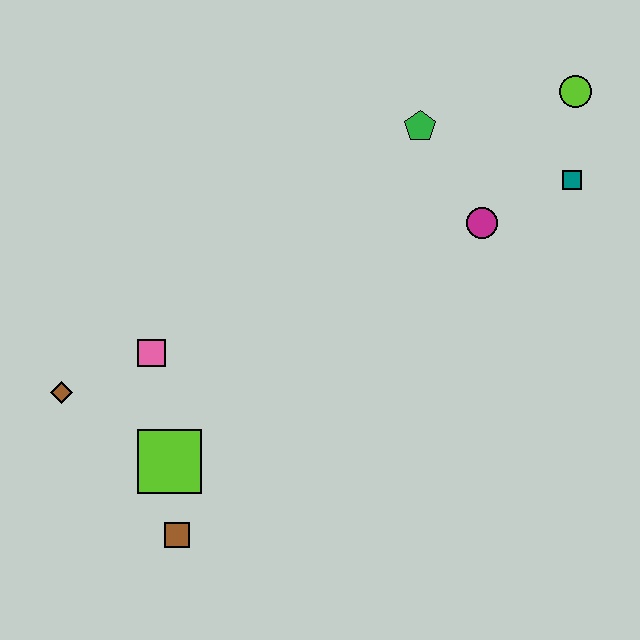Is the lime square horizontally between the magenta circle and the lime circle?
No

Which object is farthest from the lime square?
The lime circle is farthest from the lime square.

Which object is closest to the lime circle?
The teal square is closest to the lime circle.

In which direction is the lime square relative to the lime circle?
The lime square is to the left of the lime circle.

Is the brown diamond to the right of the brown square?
No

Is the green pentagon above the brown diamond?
Yes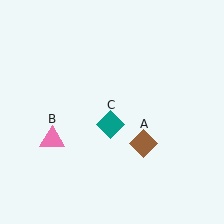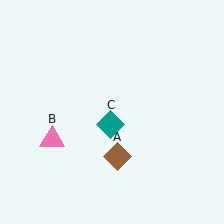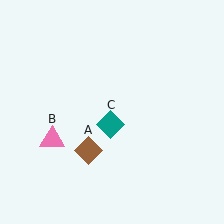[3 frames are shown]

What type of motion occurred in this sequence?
The brown diamond (object A) rotated clockwise around the center of the scene.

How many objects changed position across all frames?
1 object changed position: brown diamond (object A).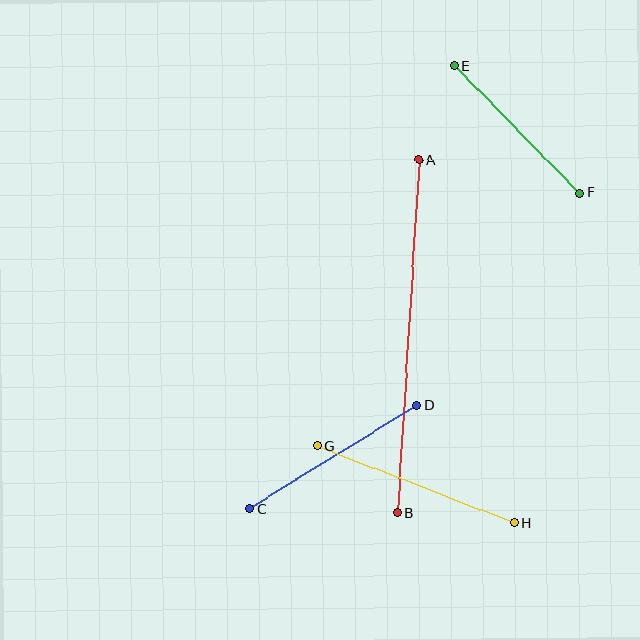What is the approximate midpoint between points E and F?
The midpoint is at approximately (517, 129) pixels.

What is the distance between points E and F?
The distance is approximately 179 pixels.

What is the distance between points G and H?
The distance is approximately 211 pixels.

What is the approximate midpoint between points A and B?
The midpoint is at approximately (408, 336) pixels.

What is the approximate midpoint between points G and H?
The midpoint is at approximately (416, 484) pixels.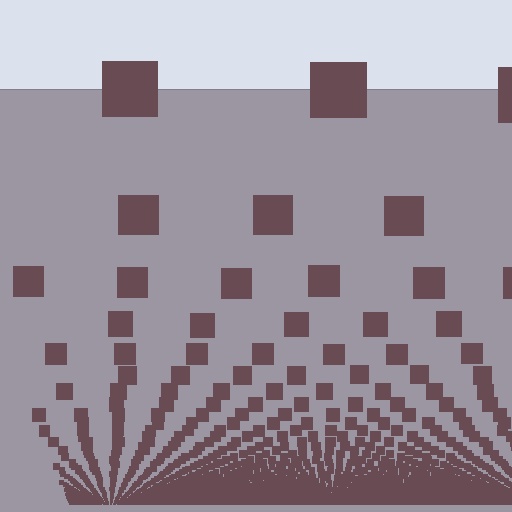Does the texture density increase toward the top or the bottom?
Density increases toward the bottom.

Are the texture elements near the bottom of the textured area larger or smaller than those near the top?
Smaller. The gradient is inverted — elements near the bottom are smaller and denser.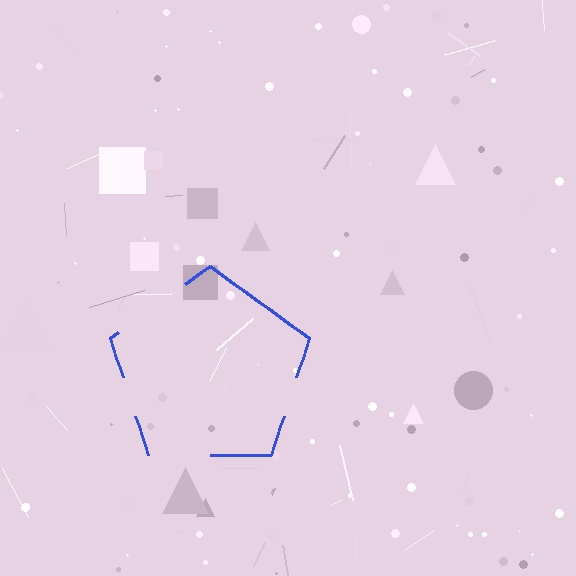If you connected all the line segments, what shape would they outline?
They would outline a pentagon.